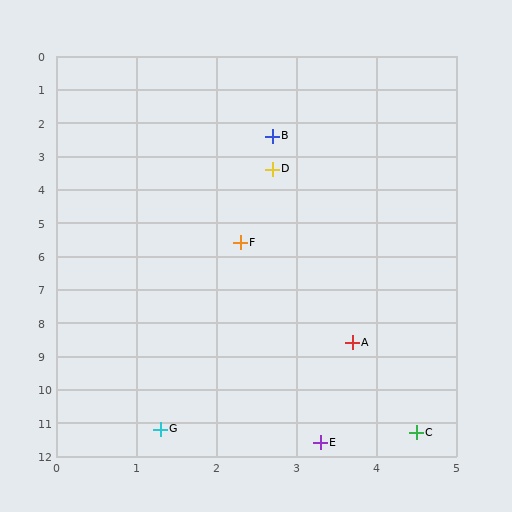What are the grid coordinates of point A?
Point A is at approximately (3.7, 8.6).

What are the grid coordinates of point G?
Point G is at approximately (1.3, 11.2).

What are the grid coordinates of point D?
Point D is at approximately (2.7, 3.4).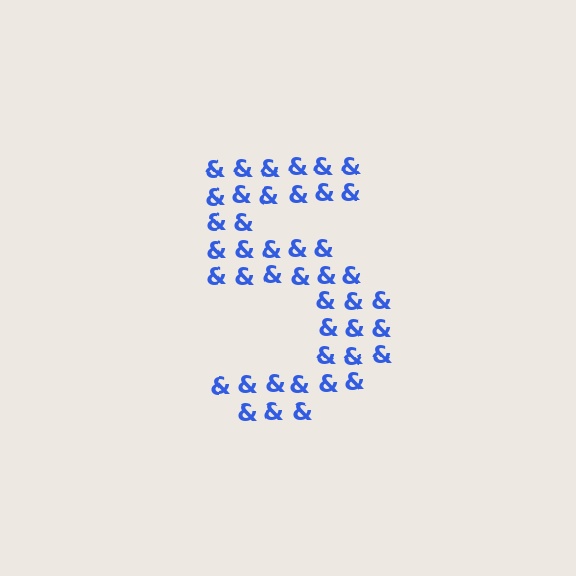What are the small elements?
The small elements are ampersands.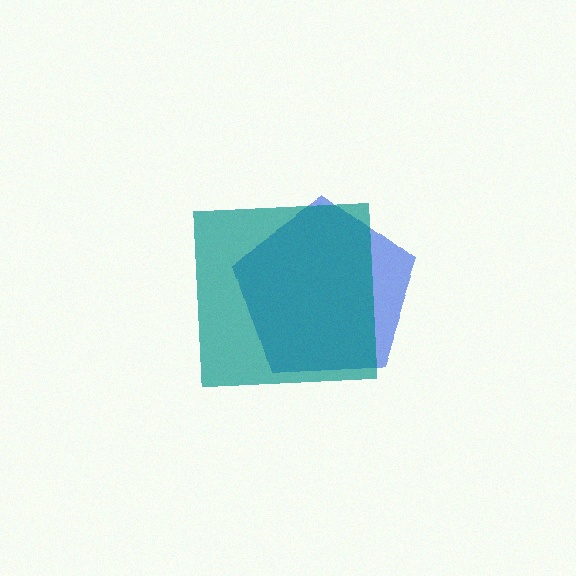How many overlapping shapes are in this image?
There are 2 overlapping shapes in the image.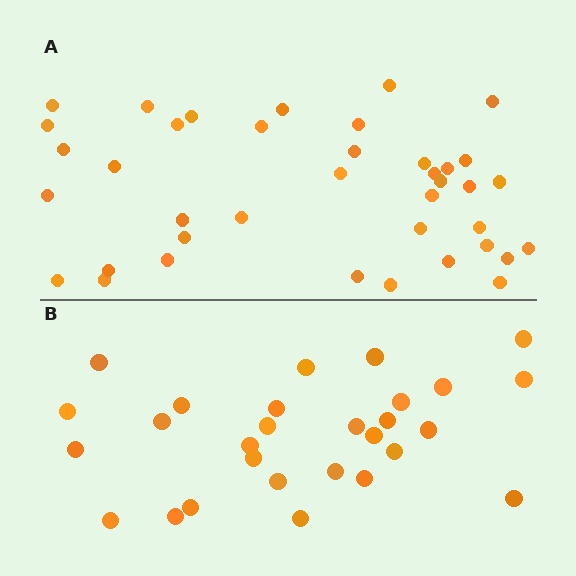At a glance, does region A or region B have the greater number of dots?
Region A (the top region) has more dots.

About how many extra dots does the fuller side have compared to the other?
Region A has roughly 12 or so more dots than region B.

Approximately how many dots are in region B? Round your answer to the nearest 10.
About 30 dots. (The exact count is 28, which rounds to 30.)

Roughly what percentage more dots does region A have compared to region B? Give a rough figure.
About 40% more.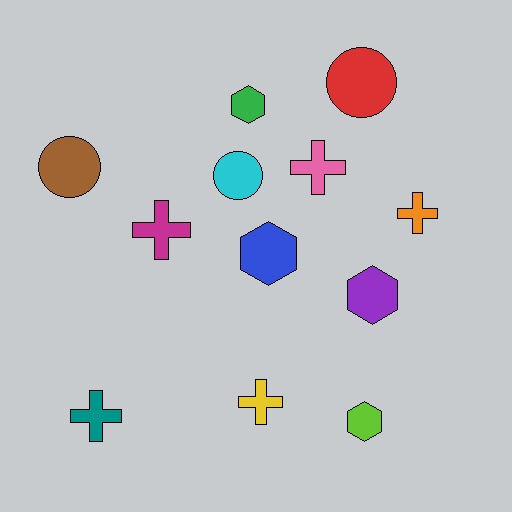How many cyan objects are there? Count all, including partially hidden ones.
There is 1 cyan object.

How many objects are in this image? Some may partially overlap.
There are 12 objects.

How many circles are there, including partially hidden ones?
There are 3 circles.